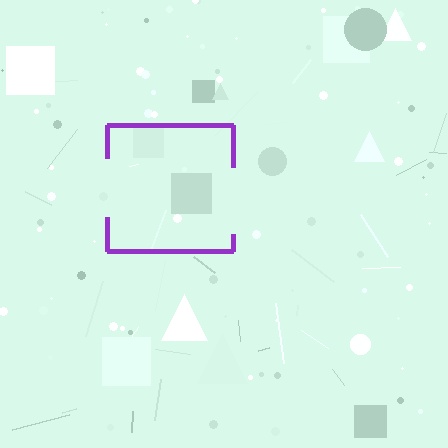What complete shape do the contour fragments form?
The contour fragments form a square.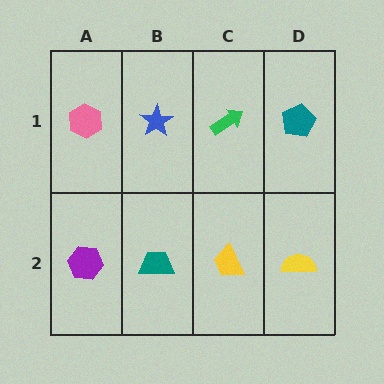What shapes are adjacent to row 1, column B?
A teal trapezoid (row 2, column B), a pink hexagon (row 1, column A), a green arrow (row 1, column C).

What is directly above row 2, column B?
A blue star.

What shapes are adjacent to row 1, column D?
A yellow semicircle (row 2, column D), a green arrow (row 1, column C).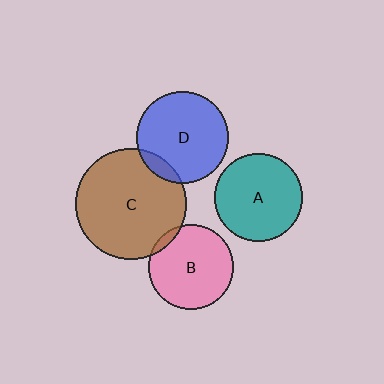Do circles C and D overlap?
Yes.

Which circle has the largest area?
Circle C (brown).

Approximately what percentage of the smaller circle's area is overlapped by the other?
Approximately 10%.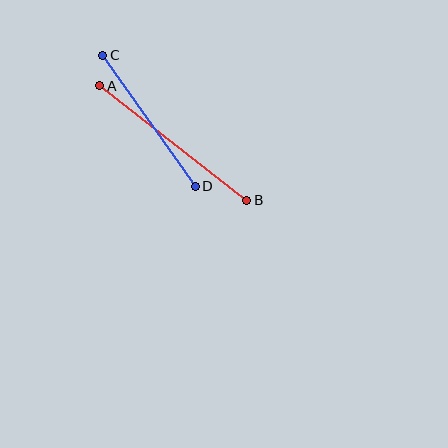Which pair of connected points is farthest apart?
Points A and B are farthest apart.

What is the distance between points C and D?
The distance is approximately 160 pixels.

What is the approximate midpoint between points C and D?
The midpoint is at approximately (149, 121) pixels.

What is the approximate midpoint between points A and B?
The midpoint is at approximately (173, 143) pixels.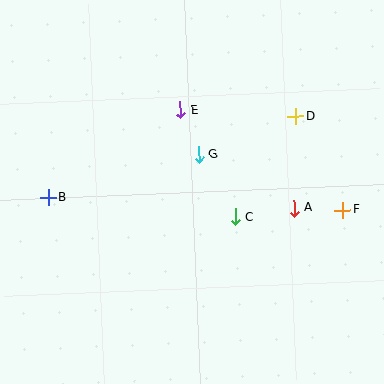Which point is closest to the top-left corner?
Point B is closest to the top-left corner.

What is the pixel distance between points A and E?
The distance between A and E is 150 pixels.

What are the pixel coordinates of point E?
Point E is at (180, 110).